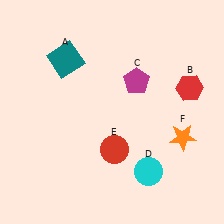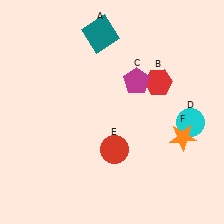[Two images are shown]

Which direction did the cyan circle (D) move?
The cyan circle (D) moved up.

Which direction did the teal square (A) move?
The teal square (A) moved right.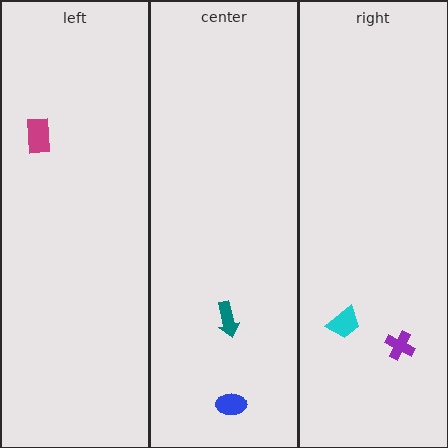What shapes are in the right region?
The purple cross, the cyan trapezoid.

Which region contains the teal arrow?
The center region.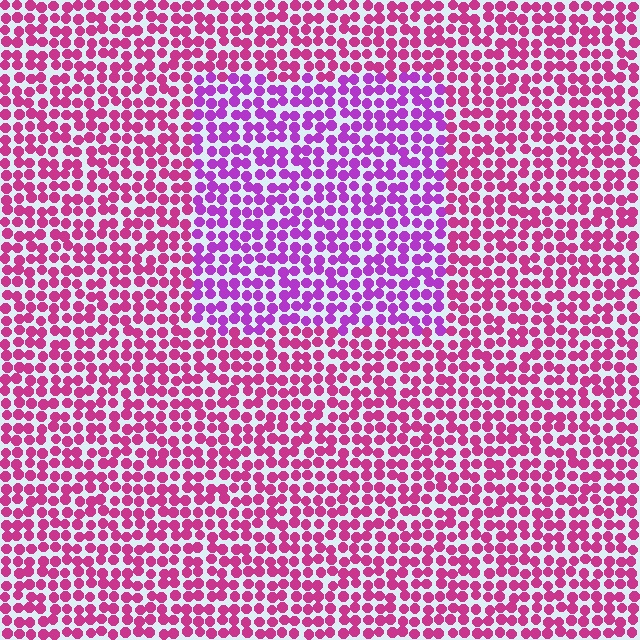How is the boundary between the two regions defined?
The boundary is defined purely by a slight shift in hue (about 34 degrees). Spacing, size, and orientation are identical on both sides.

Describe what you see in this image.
The image is filled with small magenta elements in a uniform arrangement. A rectangle-shaped region is visible where the elements are tinted to a slightly different hue, forming a subtle color boundary.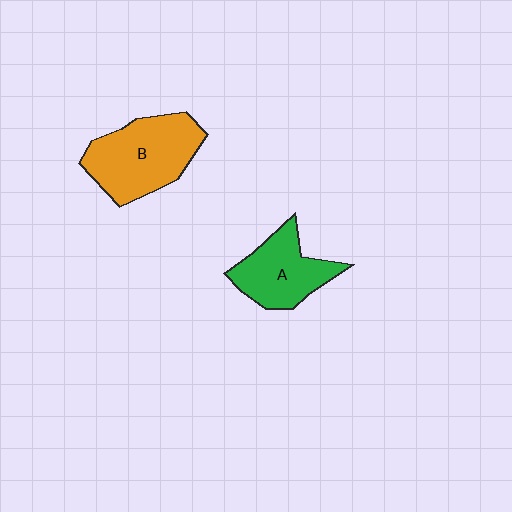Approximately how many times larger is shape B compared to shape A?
Approximately 1.3 times.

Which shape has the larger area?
Shape B (orange).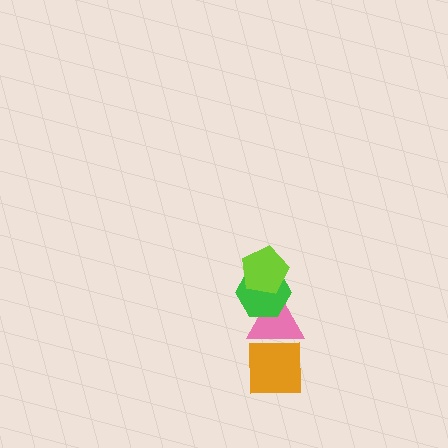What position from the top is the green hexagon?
The green hexagon is 2nd from the top.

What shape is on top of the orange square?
The pink triangle is on top of the orange square.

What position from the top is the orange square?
The orange square is 4th from the top.